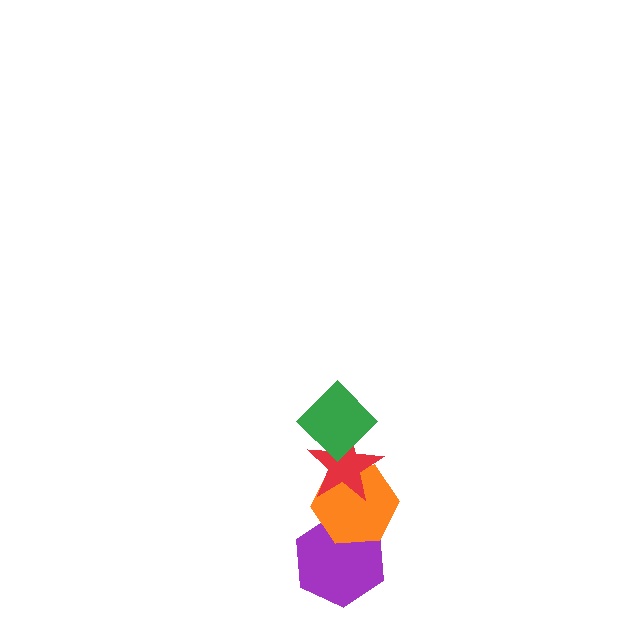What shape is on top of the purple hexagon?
The orange hexagon is on top of the purple hexagon.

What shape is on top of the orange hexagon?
The red star is on top of the orange hexagon.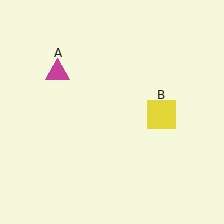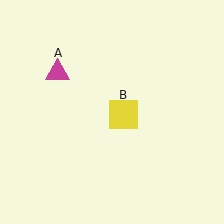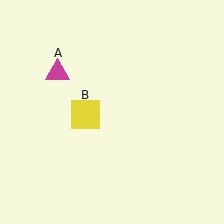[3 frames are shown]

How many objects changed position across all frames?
1 object changed position: yellow square (object B).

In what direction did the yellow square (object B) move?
The yellow square (object B) moved left.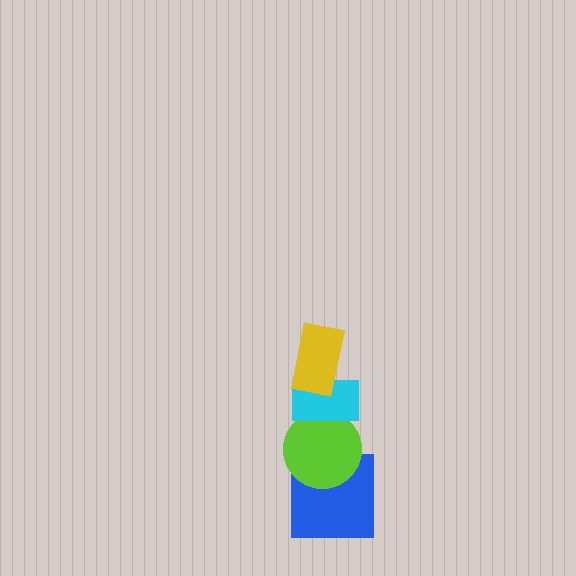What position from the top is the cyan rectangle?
The cyan rectangle is 2nd from the top.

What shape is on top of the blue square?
The lime circle is on top of the blue square.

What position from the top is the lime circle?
The lime circle is 3rd from the top.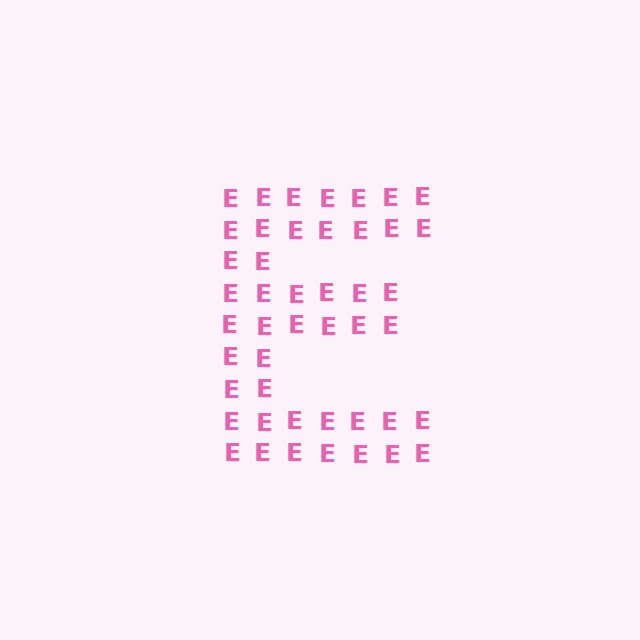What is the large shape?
The large shape is the letter E.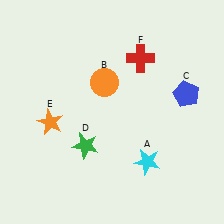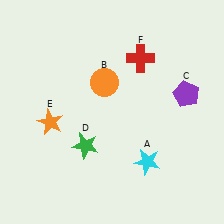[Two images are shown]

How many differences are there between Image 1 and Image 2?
There is 1 difference between the two images.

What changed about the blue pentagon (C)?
In Image 1, C is blue. In Image 2, it changed to purple.